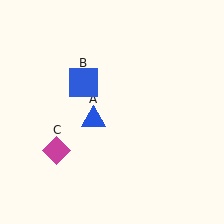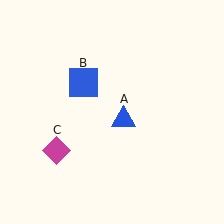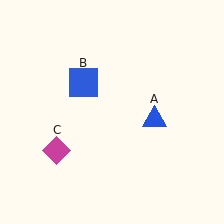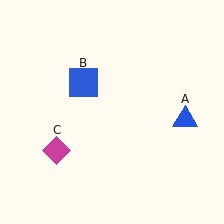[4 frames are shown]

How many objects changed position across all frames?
1 object changed position: blue triangle (object A).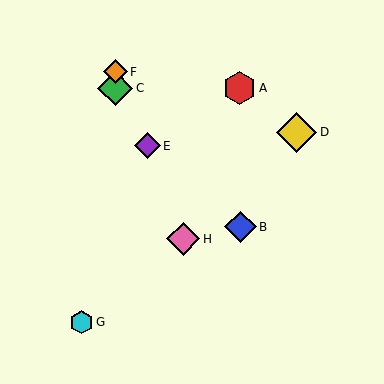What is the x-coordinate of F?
Object F is at x≈115.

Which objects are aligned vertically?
Objects C, F are aligned vertically.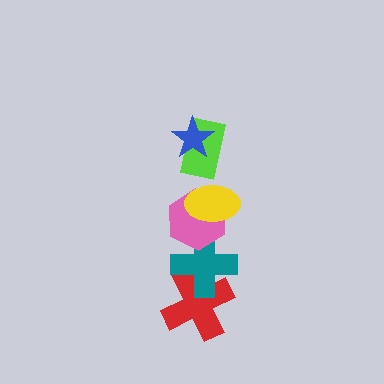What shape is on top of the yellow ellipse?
The lime rectangle is on top of the yellow ellipse.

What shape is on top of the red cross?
The teal cross is on top of the red cross.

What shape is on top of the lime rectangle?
The blue star is on top of the lime rectangle.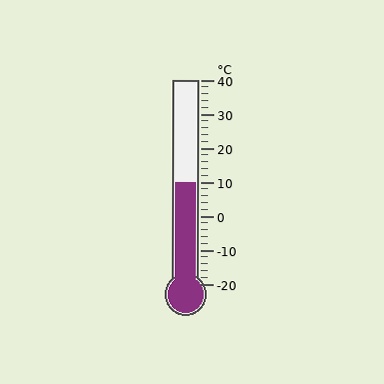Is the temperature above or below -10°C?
The temperature is above -10°C.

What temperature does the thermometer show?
The thermometer shows approximately 10°C.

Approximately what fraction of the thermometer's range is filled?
The thermometer is filled to approximately 50% of its range.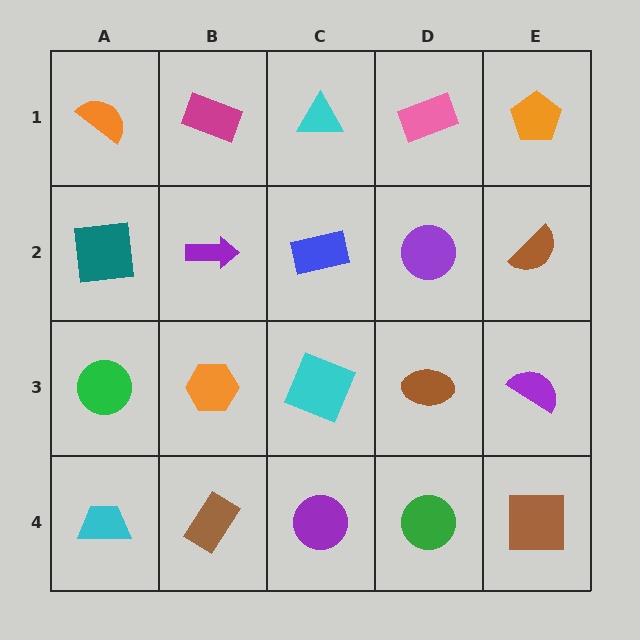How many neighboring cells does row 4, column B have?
3.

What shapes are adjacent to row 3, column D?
A purple circle (row 2, column D), a green circle (row 4, column D), a cyan square (row 3, column C), a purple semicircle (row 3, column E).